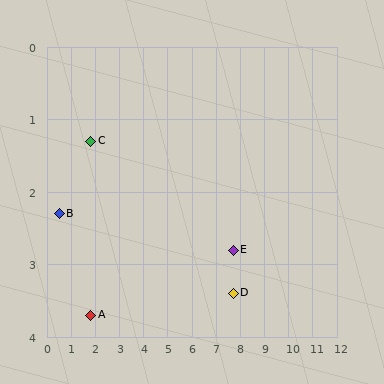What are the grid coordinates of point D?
Point D is at approximately (7.7, 3.4).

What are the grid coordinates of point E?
Point E is at approximately (7.7, 2.8).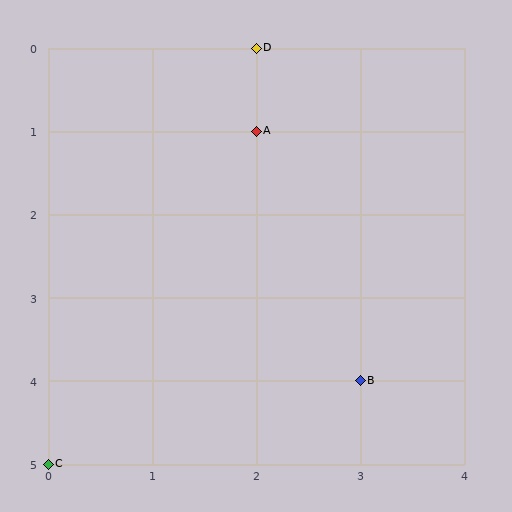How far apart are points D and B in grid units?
Points D and B are 1 column and 4 rows apart (about 4.1 grid units diagonally).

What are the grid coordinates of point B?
Point B is at grid coordinates (3, 4).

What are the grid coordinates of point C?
Point C is at grid coordinates (0, 5).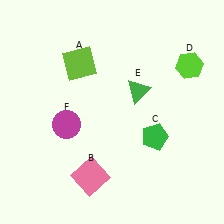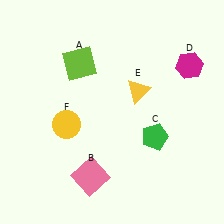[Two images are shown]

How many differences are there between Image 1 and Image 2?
There are 3 differences between the two images.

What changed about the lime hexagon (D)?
In Image 1, D is lime. In Image 2, it changed to magenta.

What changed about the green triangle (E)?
In Image 1, E is green. In Image 2, it changed to yellow.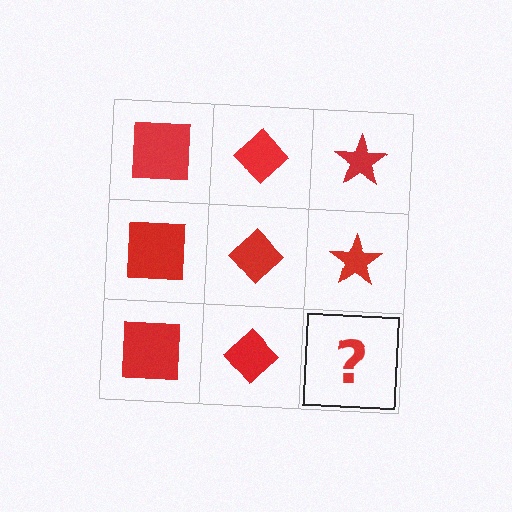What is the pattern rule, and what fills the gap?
The rule is that each column has a consistent shape. The gap should be filled with a red star.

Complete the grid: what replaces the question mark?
The question mark should be replaced with a red star.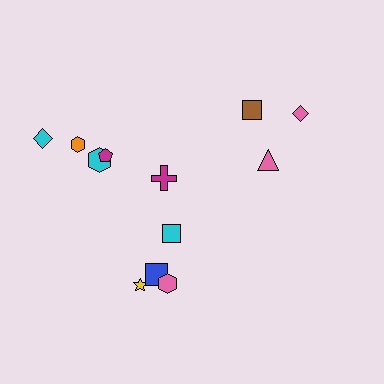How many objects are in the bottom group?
There are 4 objects.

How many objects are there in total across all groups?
There are 12 objects.